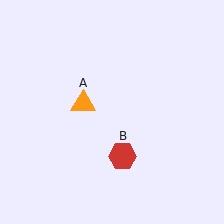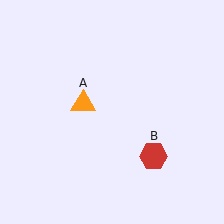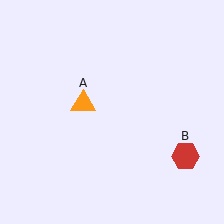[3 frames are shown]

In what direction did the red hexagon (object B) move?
The red hexagon (object B) moved right.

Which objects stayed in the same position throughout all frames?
Orange triangle (object A) remained stationary.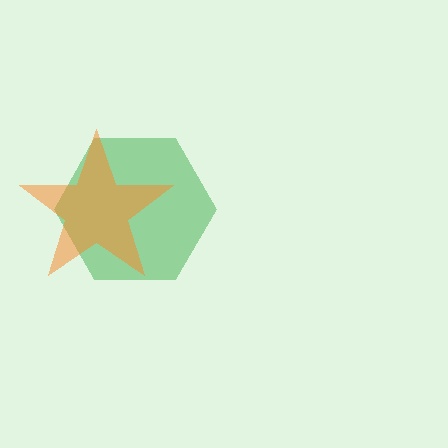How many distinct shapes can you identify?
There are 2 distinct shapes: a green hexagon, an orange star.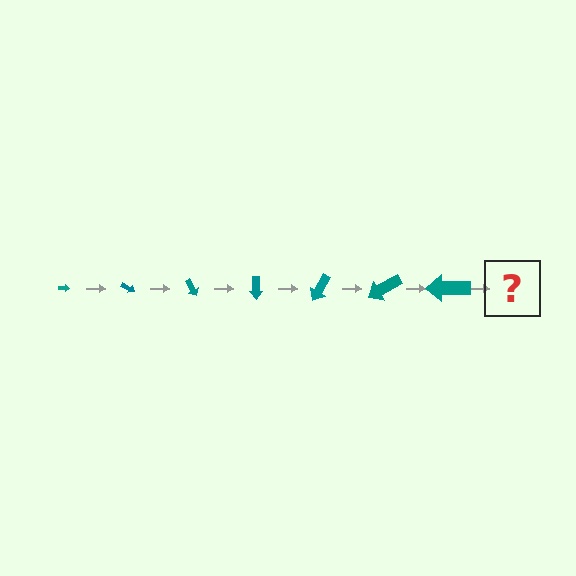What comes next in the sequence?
The next element should be an arrow, larger than the previous one and rotated 210 degrees from the start.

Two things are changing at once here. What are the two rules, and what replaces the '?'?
The two rules are that the arrow grows larger each step and it rotates 30 degrees each step. The '?' should be an arrow, larger than the previous one and rotated 210 degrees from the start.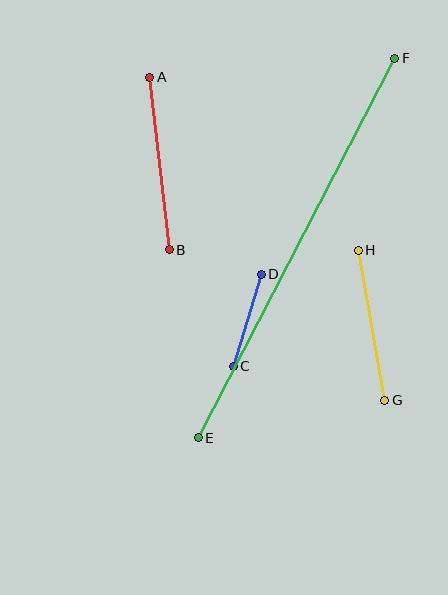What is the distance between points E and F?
The distance is approximately 427 pixels.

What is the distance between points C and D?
The distance is approximately 96 pixels.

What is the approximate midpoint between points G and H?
The midpoint is at approximately (371, 325) pixels.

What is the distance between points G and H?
The distance is approximately 153 pixels.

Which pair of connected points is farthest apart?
Points E and F are farthest apart.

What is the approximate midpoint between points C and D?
The midpoint is at approximately (247, 320) pixels.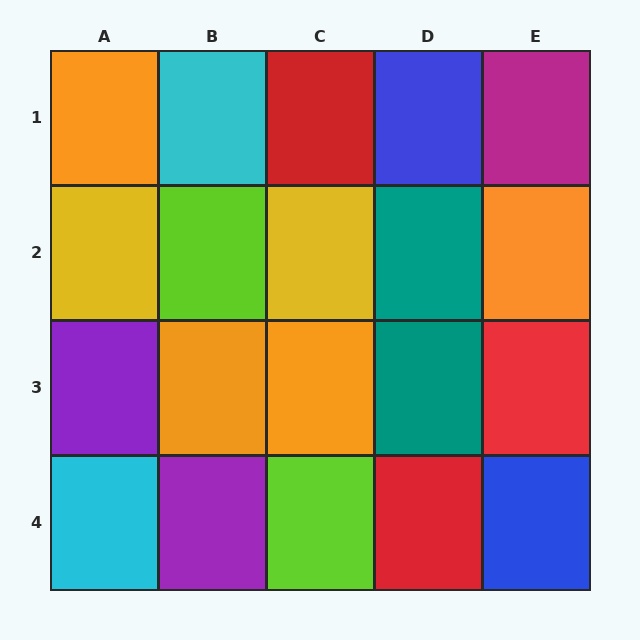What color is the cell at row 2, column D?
Teal.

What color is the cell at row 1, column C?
Red.